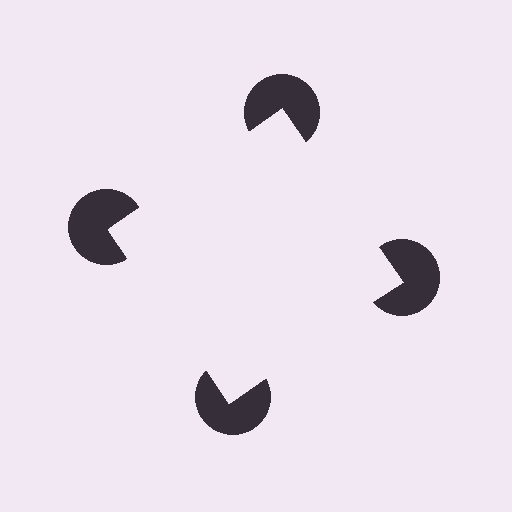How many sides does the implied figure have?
4 sides.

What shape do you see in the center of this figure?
An illusory square — its edges are inferred from the aligned wedge cuts in the pac-man discs, not physically drawn.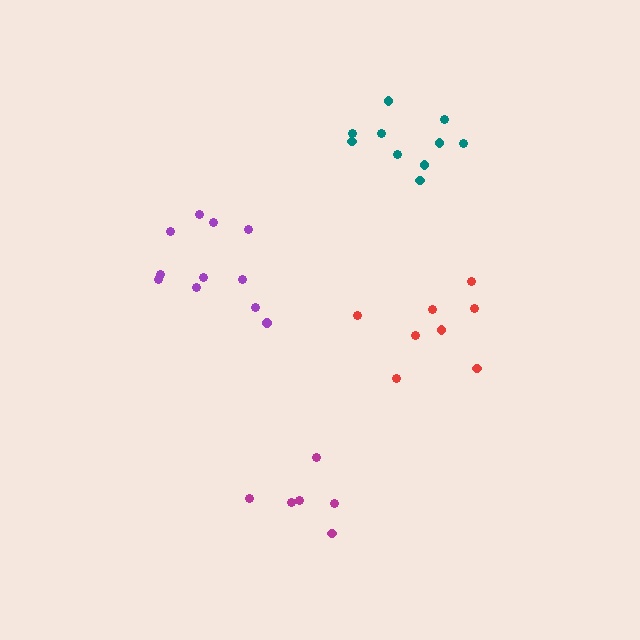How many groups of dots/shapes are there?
There are 4 groups.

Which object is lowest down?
The magenta cluster is bottommost.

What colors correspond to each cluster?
The clusters are colored: teal, red, purple, magenta.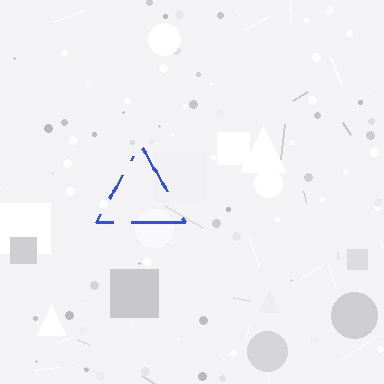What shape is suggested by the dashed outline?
The dashed outline suggests a triangle.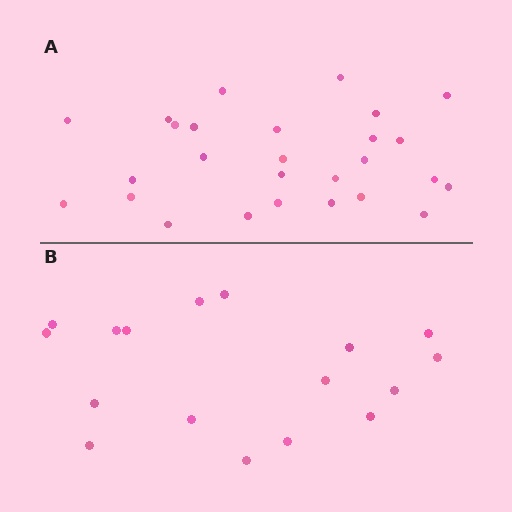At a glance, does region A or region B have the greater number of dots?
Region A (the top region) has more dots.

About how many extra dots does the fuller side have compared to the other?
Region A has roughly 10 or so more dots than region B.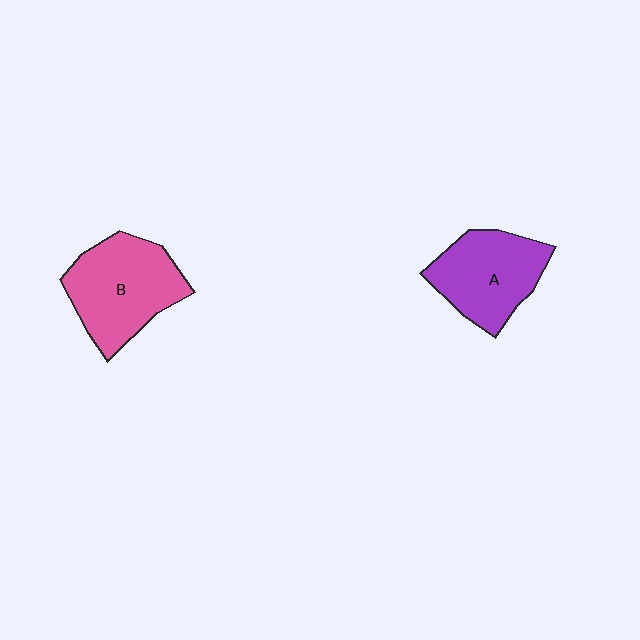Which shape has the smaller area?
Shape A (purple).